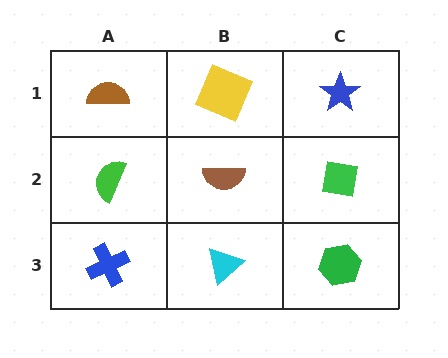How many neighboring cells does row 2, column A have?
3.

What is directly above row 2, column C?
A blue star.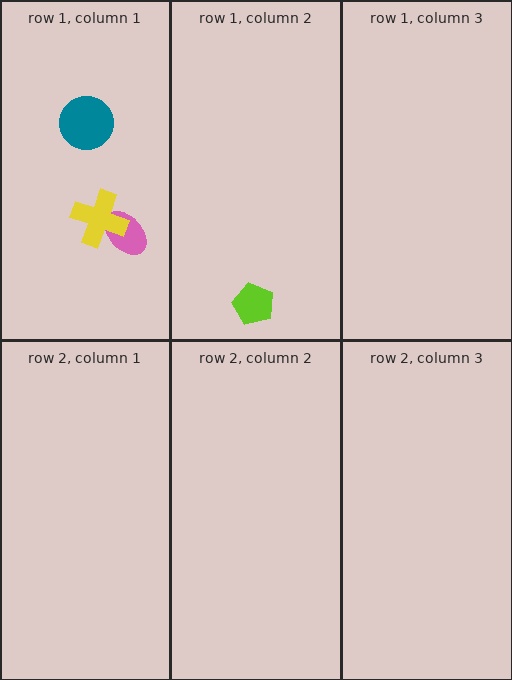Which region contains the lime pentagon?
The row 1, column 2 region.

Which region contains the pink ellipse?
The row 1, column 1 region.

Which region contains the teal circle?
The row 1, column 1 region.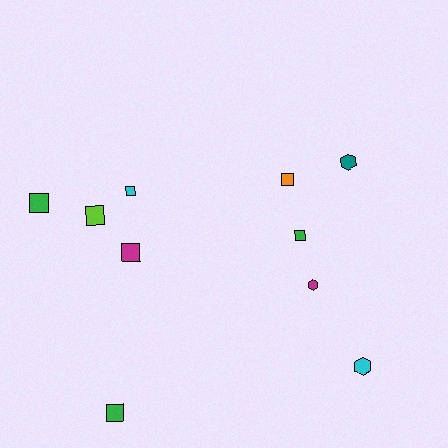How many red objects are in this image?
There are no red objects.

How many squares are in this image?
There are 7 squares.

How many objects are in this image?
There are 10 objects.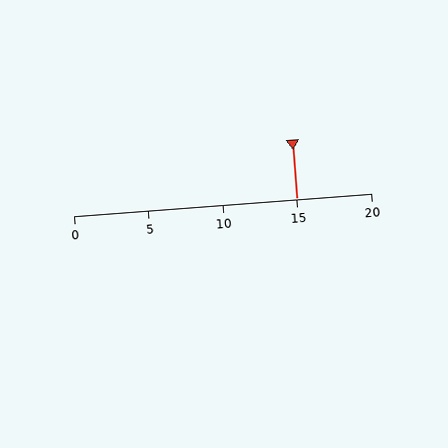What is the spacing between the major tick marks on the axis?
The major ticks are spaced 5 apart.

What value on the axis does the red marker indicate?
The marker indicates approximately 15.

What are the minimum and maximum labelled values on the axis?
The axis runs from 0 to 20.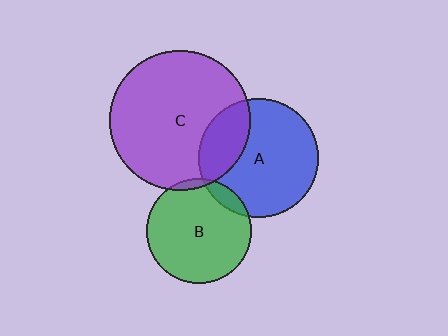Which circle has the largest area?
Circle C (purple).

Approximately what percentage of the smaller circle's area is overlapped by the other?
Approximately 25%.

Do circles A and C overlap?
Yes.